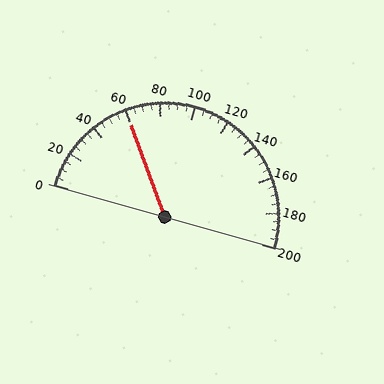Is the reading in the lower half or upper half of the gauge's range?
The reading is in the lower half of the range (0 to 200).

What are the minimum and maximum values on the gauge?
The gauge ranges from 0 to 200.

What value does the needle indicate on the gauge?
The needle indicates approximately 60.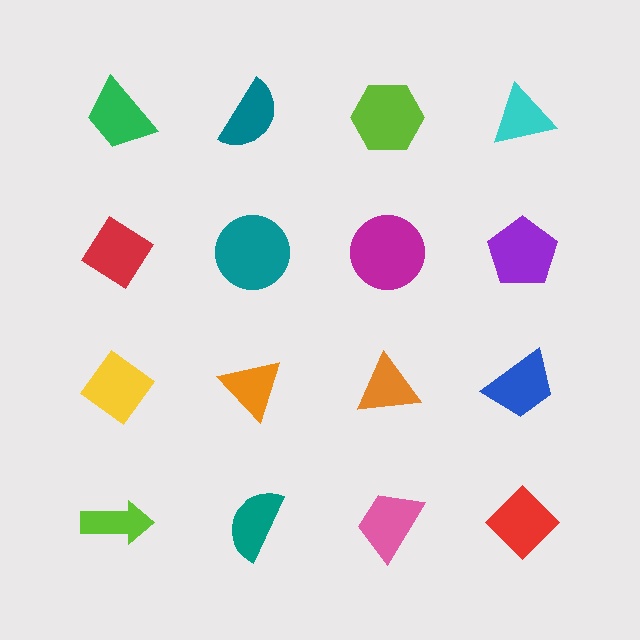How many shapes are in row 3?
4 shapes.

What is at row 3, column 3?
An orange triangle.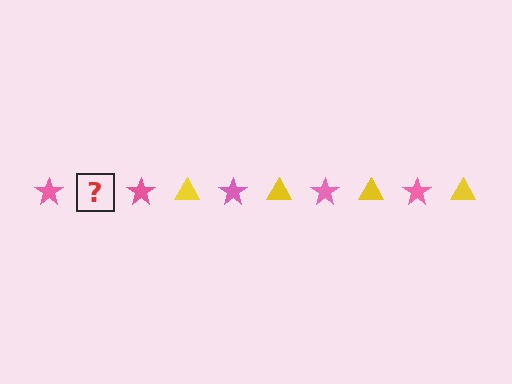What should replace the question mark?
The question mark should be replaced with a yellow triangle.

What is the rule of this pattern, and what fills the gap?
The rule is that the pattern alternates between pink star and yellow triangle. The gap should be filled with a yellow triangle.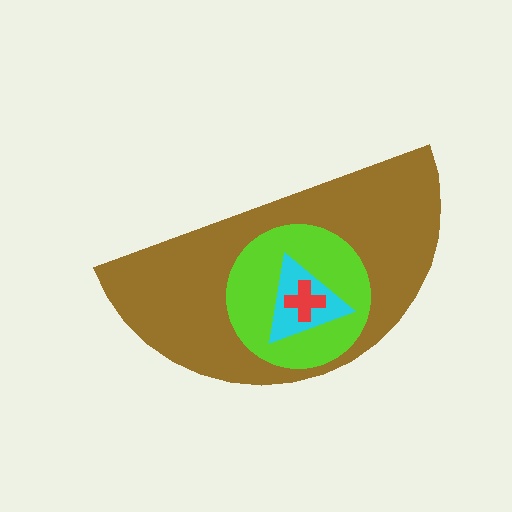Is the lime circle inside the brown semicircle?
Yes.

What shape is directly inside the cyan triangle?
The red cross.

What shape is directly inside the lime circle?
The cyan triangle.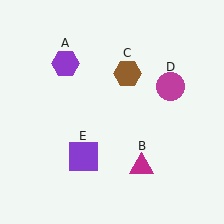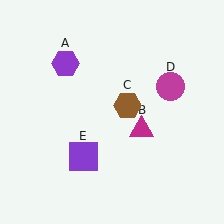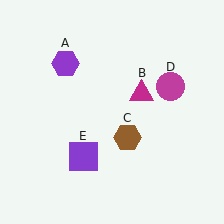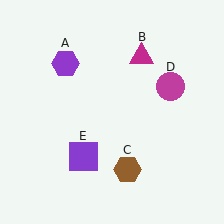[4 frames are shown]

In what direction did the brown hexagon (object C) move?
The brown hexagon (object C) moved down.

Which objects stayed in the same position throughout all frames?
Purple hexagon (object A) and magenta circle (object D) and purple square (object E) remained stationary.